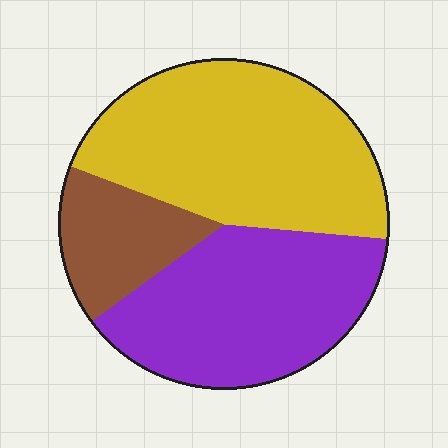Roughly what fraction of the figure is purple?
Purple takes up between a quarter and a half of the figure.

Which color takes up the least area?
Brown, at roughly 15%.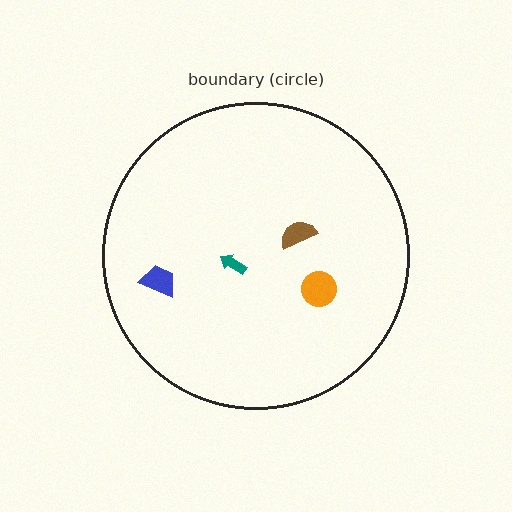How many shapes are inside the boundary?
4 inside, 0 outside.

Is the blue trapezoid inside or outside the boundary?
Inside.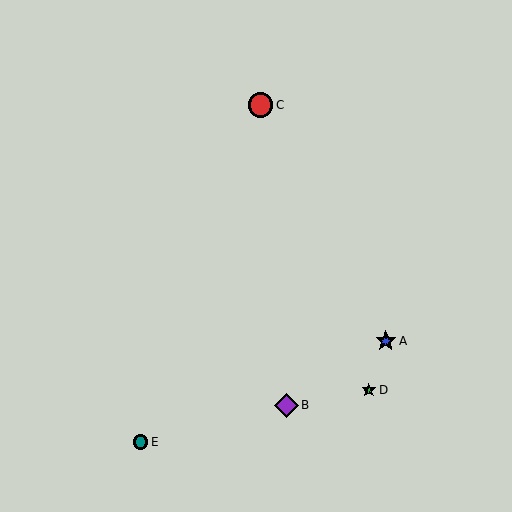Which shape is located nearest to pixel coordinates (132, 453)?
The teal circle (labeled E) at (141, 442) is nearest to that location.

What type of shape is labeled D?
Shape D is a green star.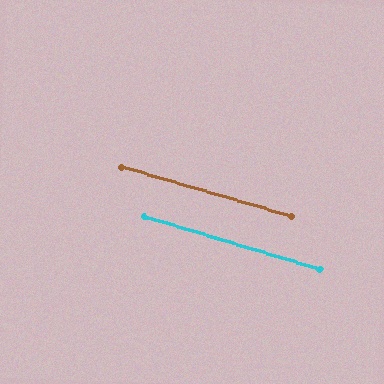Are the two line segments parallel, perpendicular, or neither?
Parallel — their directions differ by only 0.4°.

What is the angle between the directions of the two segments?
Approximately 0 degrees.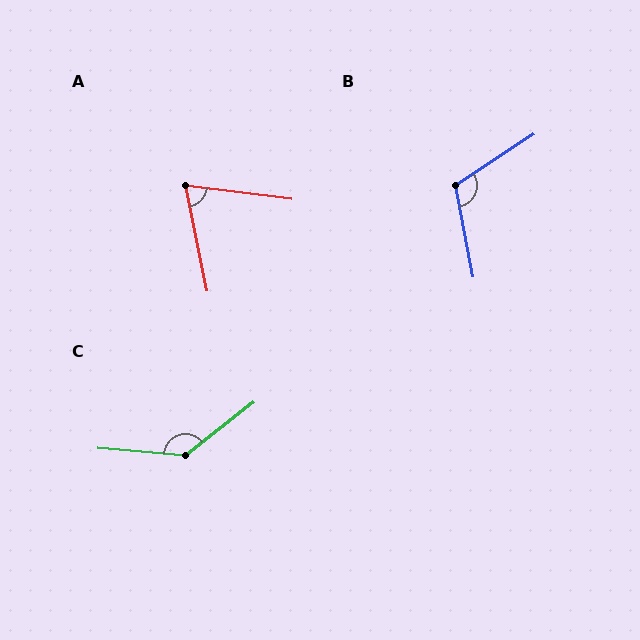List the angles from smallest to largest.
A (71°), B (112°), C (137°).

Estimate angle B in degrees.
Approximately 112 degrees.